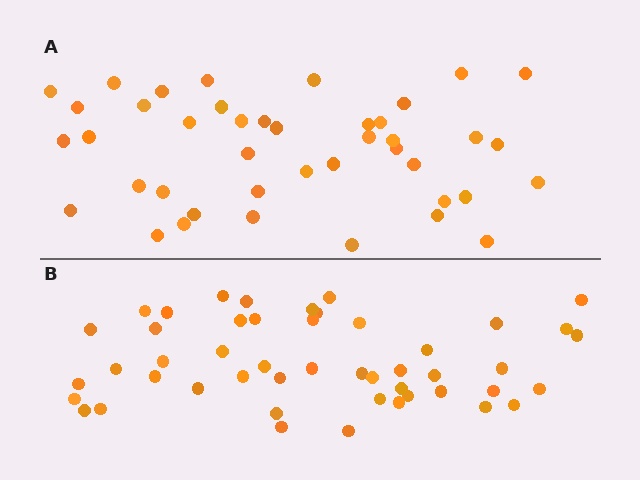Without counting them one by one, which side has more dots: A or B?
Region B (the bottom region) has more dots.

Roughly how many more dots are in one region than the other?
Region B has about 6 more dots than region A.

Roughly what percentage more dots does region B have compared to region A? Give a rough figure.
About 15% more.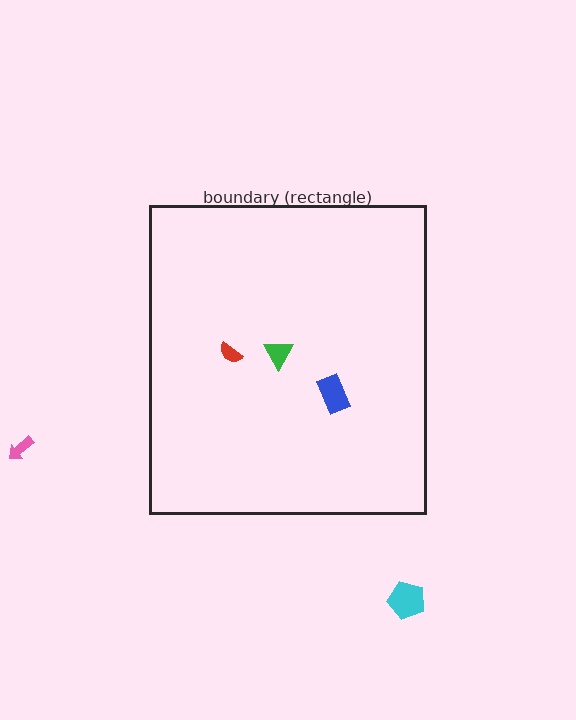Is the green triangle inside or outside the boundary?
Inside.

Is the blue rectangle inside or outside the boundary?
Inside.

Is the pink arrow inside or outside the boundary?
Outside.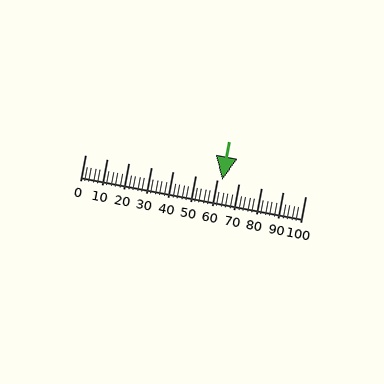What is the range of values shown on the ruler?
The ruler shows values from 0 to 100.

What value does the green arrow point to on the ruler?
The green arrow points to approximately 62.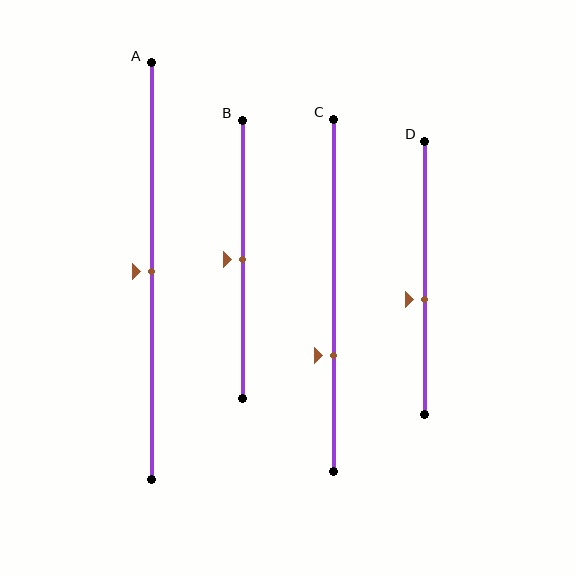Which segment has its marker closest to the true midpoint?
Segment A has its marker closest to the true midpoint.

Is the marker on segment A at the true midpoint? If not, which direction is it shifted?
Yes, the marker on segment A is at the true midpoint.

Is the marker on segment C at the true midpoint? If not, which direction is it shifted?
No, the marker on segment C is shifted downward by about 17% of the segment length.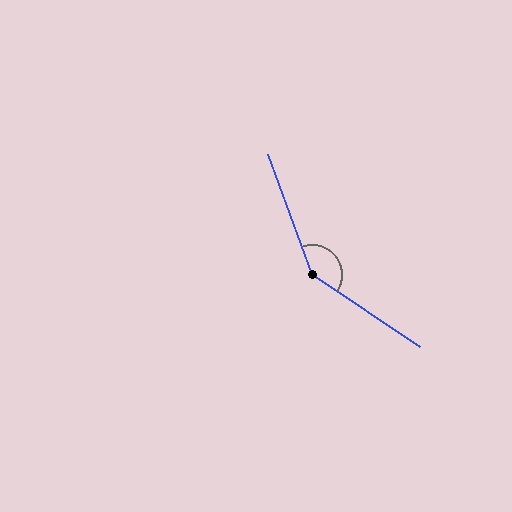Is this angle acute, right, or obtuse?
It is obtuse.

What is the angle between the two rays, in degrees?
Approximately 144 degrees.